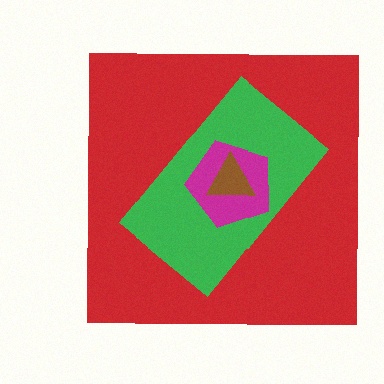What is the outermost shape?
The red square.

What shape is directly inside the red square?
The green rectangle.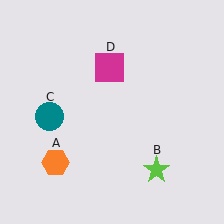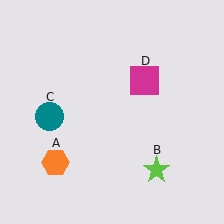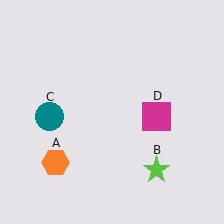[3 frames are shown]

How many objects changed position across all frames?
1 object changed position: magenta square (object D).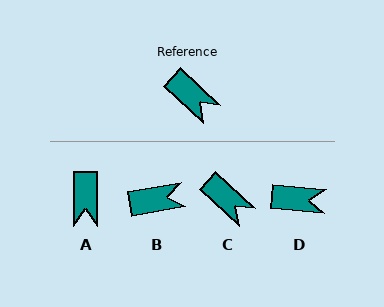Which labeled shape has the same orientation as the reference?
C.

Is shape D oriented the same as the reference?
No, it is off by about 37 degrees.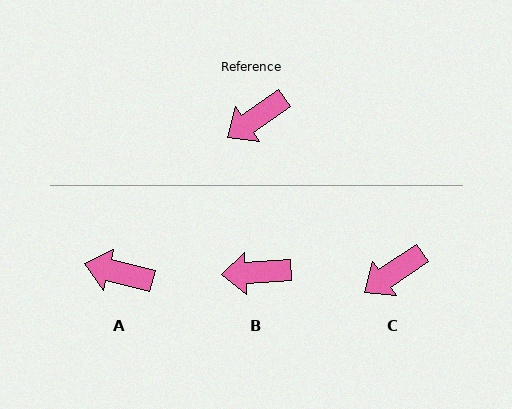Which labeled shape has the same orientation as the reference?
C.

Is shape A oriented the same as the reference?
No, it is off by about 48 degrees.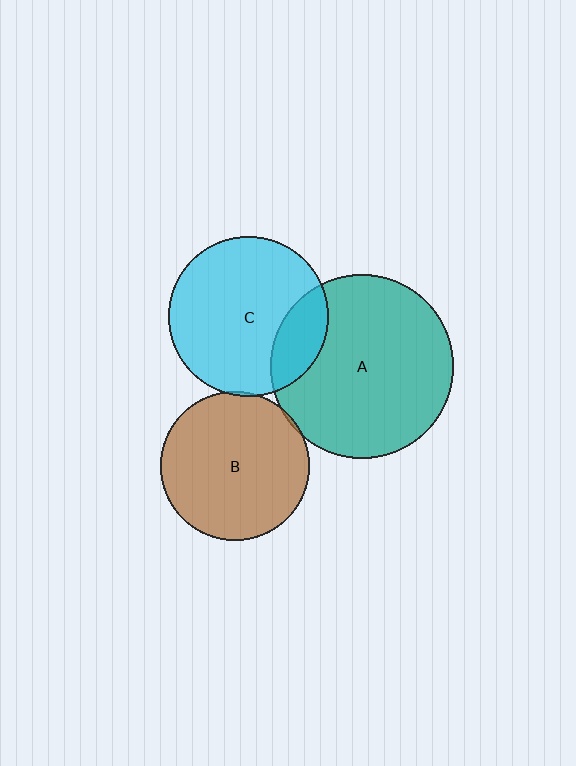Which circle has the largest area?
Circle A (teal).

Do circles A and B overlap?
Yes.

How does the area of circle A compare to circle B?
Approximately 1.5 times.